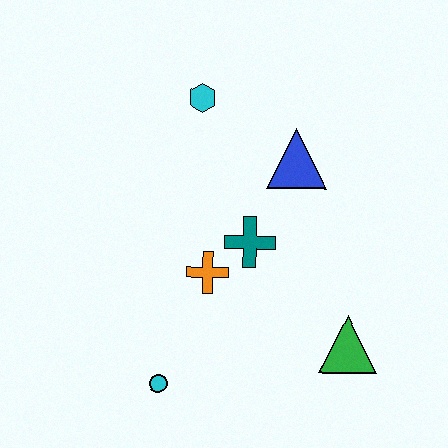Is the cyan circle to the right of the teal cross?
No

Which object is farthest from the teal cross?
The cyan circle is farthest from the teal cross.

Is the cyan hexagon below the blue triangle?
No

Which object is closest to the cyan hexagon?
The blue triangle is closest to the cyan hexagon.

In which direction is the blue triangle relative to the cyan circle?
The blue triangle is above the cyan circle.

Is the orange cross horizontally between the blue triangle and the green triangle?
No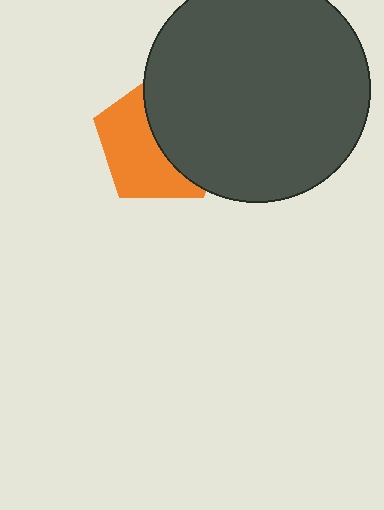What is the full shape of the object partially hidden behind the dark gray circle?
The partially hidden object is an orange pentagon.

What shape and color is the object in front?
The object in front is a dark gray circle.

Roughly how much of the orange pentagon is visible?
About half of it is visible (roughly 50%).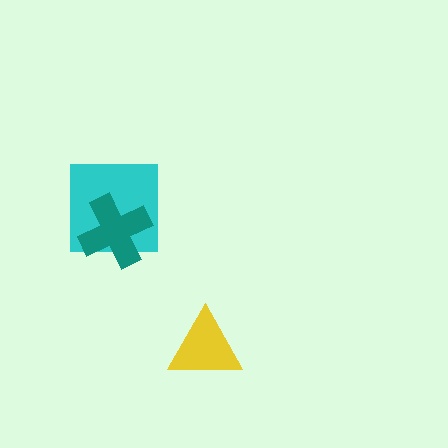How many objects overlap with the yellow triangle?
0 objects overlap with the yellow triangle.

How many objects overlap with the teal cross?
1 object overlaps with the teal cross.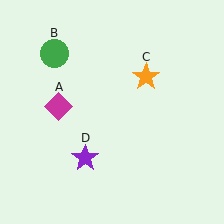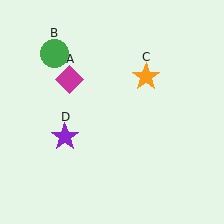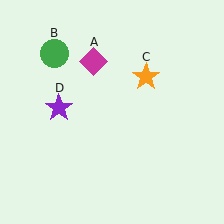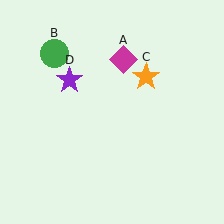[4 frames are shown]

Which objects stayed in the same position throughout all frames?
Green circle (object B) and orange star (object C) remained stationary.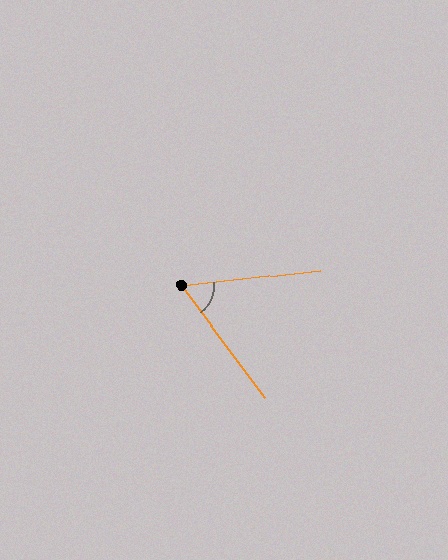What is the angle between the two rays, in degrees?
Approximately 60 degrees.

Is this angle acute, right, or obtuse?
It is acute.